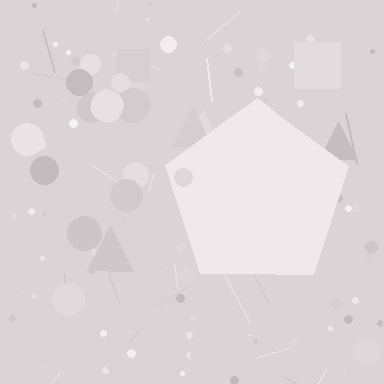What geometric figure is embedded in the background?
A pentagon is embedded in the background.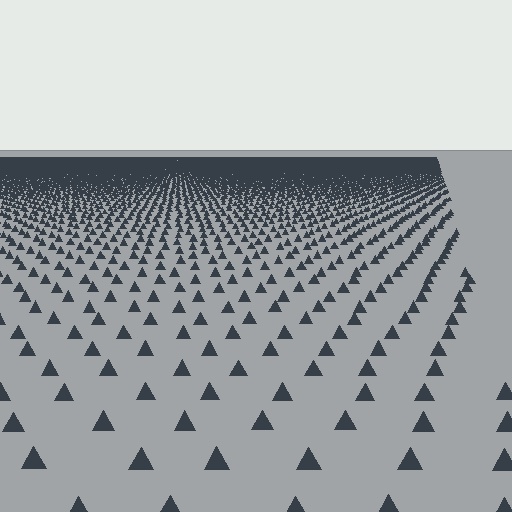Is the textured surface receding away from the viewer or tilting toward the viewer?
The surface is receding away from the viewer. Texture elements get smaller and denser toward the top.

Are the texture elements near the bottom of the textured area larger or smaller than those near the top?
Larger. Near the bottom, elements are closer to the viewer and appear at a bigger on-screen size.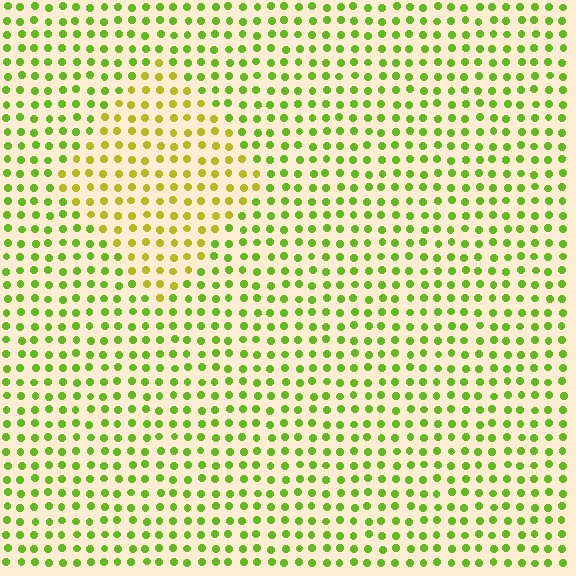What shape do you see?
I see a diamond.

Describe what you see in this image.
The image is filled with small lime elements in a uniform arrangement. A diamond-shaped region is visible where the elements are tinted to a slightly different hue, forming a subtle color boundary.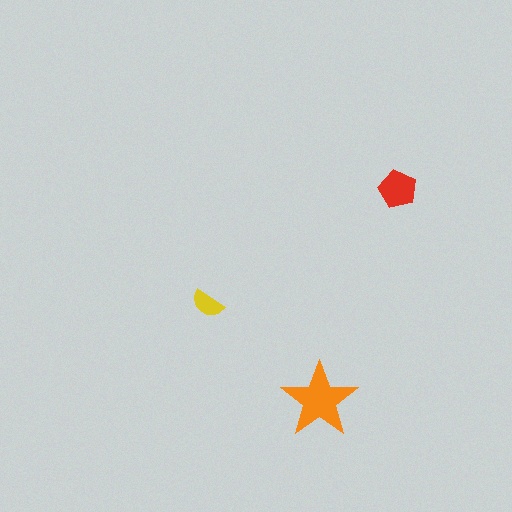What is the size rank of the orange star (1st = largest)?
1st.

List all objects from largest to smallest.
The orange star, the red pentagon, the yellow semicircle.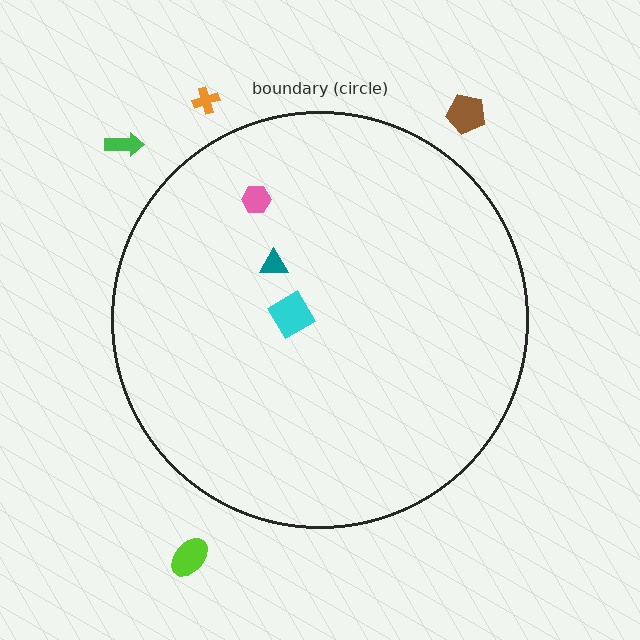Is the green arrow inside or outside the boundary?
Outside.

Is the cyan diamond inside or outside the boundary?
Inside.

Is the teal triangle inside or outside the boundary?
Inside.